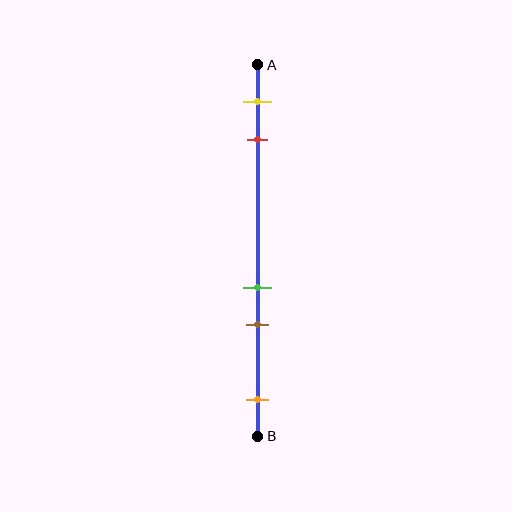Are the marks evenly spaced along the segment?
No, the marks are not evenly spaced.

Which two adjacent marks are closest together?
The green and brown marks are the closest adjacent pair.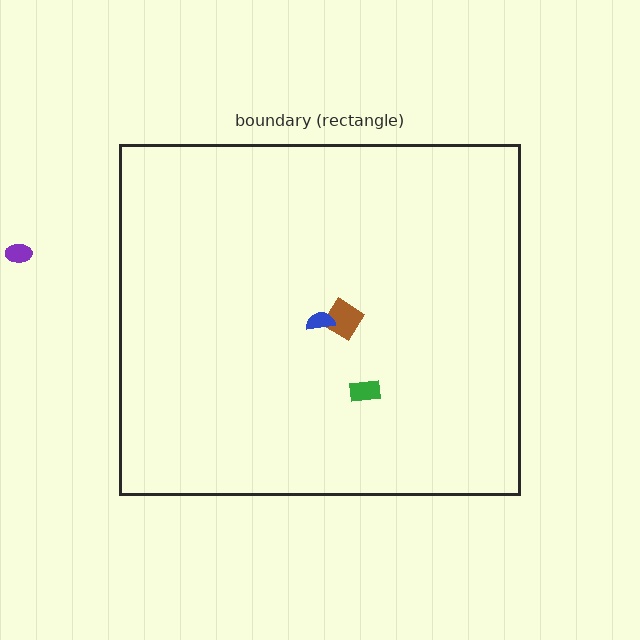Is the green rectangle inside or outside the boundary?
Inside.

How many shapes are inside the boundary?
3 inside, 1 outside.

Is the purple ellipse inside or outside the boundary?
Outside.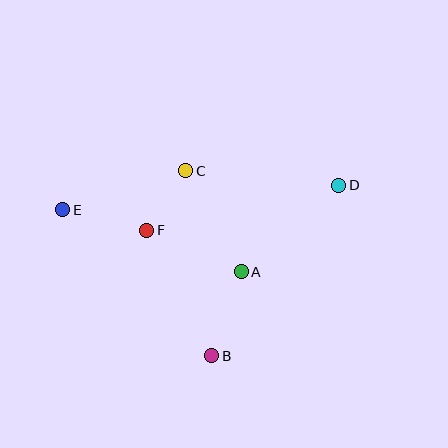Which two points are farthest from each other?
Points D and E are farthest from each other.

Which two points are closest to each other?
Points C and F are closest to each other.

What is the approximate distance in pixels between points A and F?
The distance between A and F is approximately 103 pixels.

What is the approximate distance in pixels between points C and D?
The distance between C and D is approximately 154 pixels.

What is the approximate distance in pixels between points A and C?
The distance between A and C is approximately 115 pixels.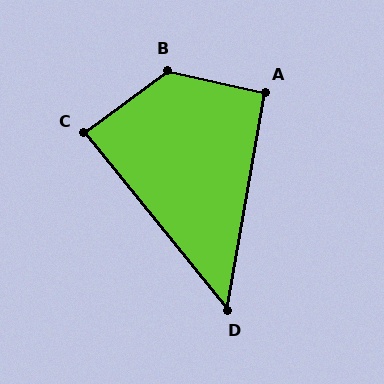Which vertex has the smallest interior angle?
D, at approximately 49 degrees.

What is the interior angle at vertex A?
Approximately 93 degrees (approximately right).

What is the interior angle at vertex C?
Approximately 87 degrees (approximately right).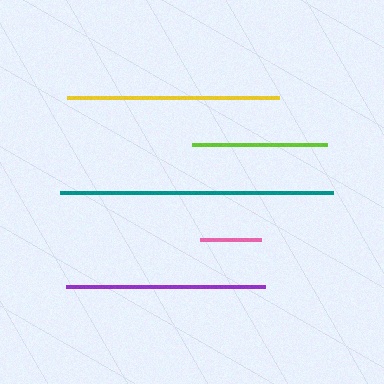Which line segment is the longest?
The teal line is the longest at approximately 273 pixels.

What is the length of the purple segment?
The purple segment is approximately 199 pixels long.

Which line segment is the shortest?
The pink line is the shortest at approximately 61 pixels.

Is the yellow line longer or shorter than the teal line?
The teal line is longer than the yellow line.